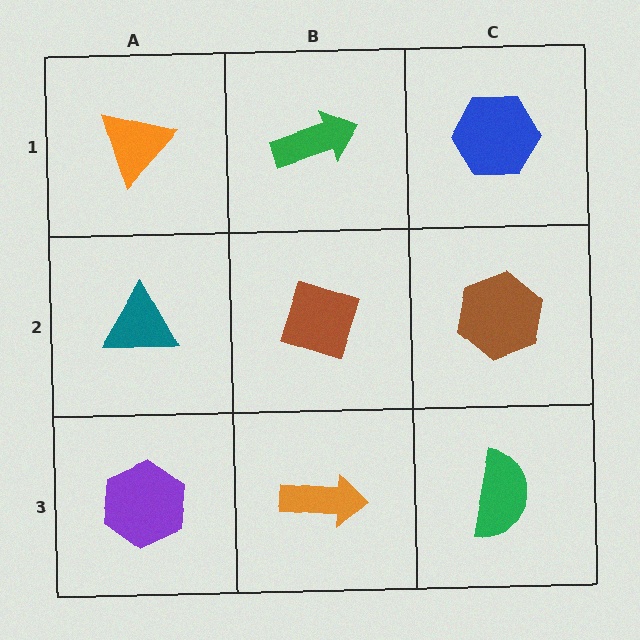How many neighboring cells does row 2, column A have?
3.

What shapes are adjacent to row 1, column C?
A brown hexagon (row 2, column C), a green arrow (row 1, column B).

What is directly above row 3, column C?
A brown hexagon.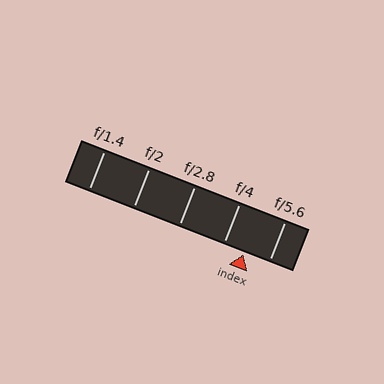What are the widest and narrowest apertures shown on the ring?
The widest aperture shown is f/1.4 and the narrowest is f/5.6.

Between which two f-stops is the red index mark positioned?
The index mark is between f/4 and f/5.6.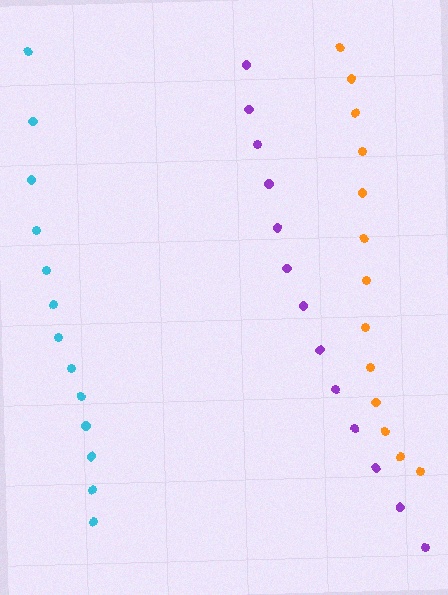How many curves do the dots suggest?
There are 3 distinct paths.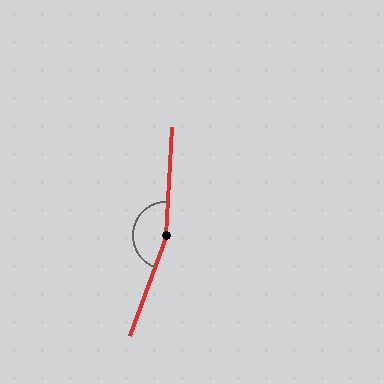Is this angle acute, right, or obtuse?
It is obtuse.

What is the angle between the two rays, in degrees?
Approximately 163 degrees.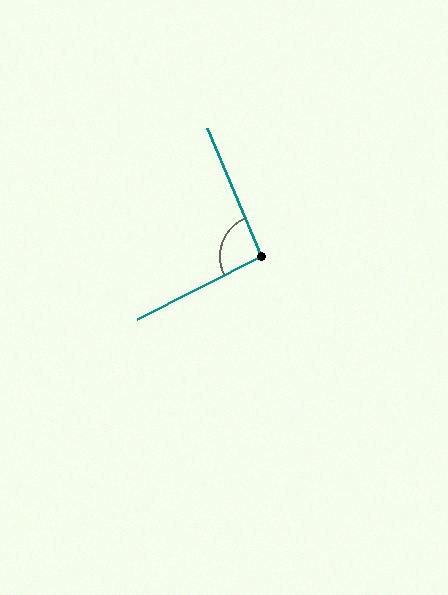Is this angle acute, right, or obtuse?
It is approximately a right angle.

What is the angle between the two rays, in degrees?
Approximately 94 degrees.